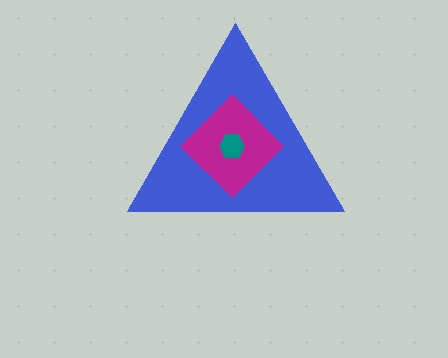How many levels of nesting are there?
3.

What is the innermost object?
The teal hexagon.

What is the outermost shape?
The blue triangle.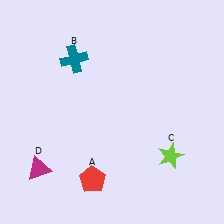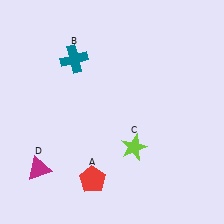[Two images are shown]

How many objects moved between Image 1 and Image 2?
1 object moved between the two images.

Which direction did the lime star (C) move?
The lime star (C) moved left.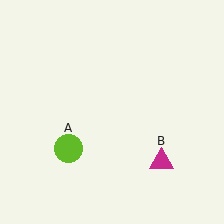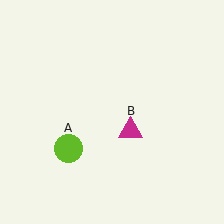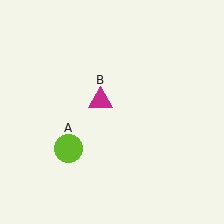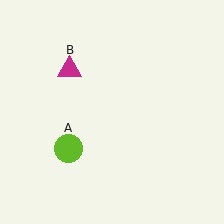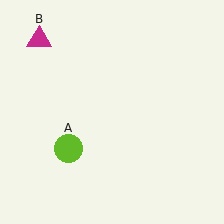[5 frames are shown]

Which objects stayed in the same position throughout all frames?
Lime circle (object A) remained stationary.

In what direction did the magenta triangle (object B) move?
The magenta triangle (object B) moved up and to the left.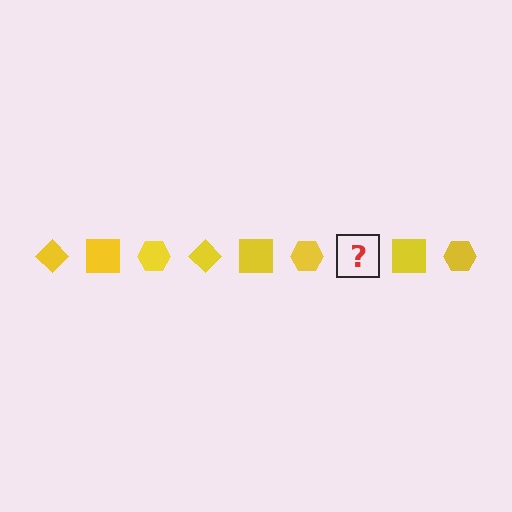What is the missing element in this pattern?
The missing element is a yellow diamond.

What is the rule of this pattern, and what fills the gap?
The rule is that the pattern cycles through diamond, square, hexagon shapes in yellow. The gap should be filled with a yellow diamond.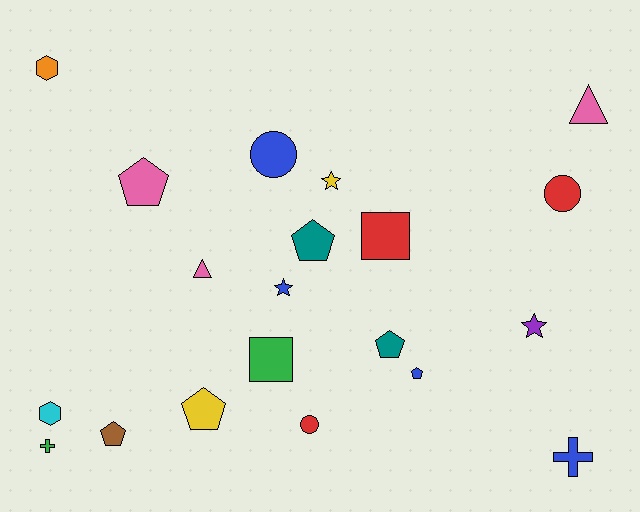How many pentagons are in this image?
There are 6 pentagons.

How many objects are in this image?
There are 20 objects.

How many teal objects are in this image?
There are 2 teal objects.